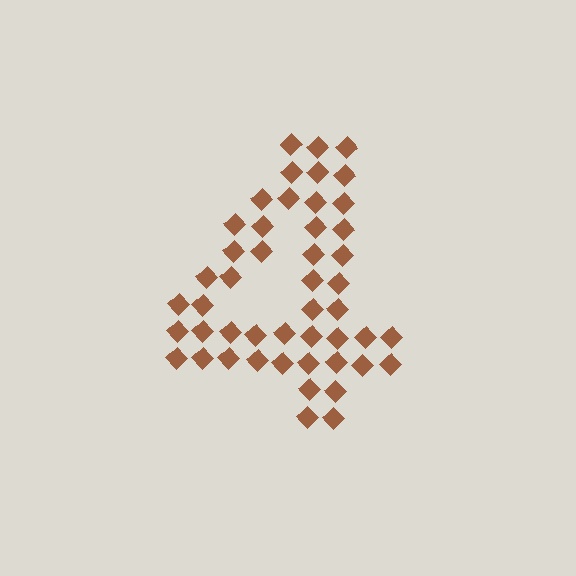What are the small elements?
The small elements are diamonds.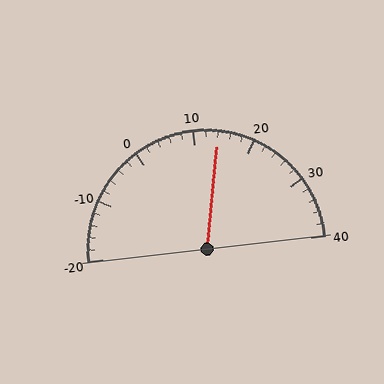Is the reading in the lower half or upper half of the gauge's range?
The reading is in the upper half of the range (-20 to 40).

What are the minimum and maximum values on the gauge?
The gauge ranges from -20 to 40.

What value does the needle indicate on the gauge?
The needle indicates approximately 14.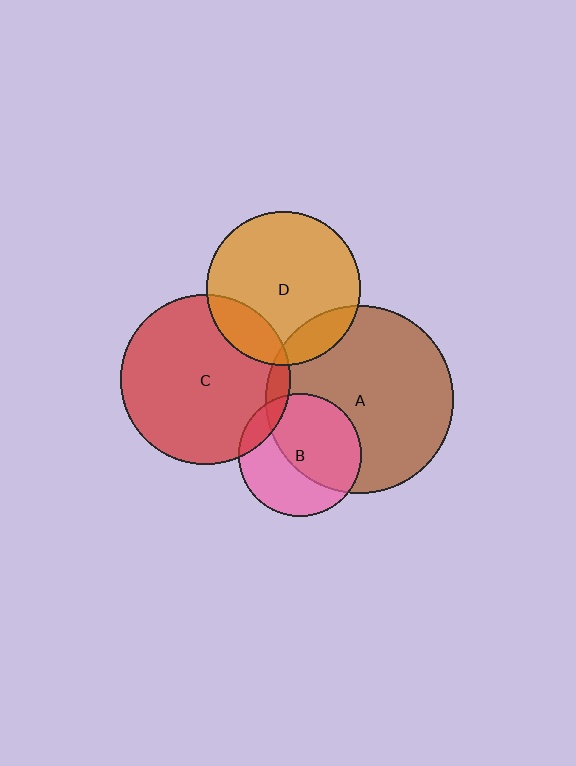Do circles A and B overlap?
Yes.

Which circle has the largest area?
Circle A (brown).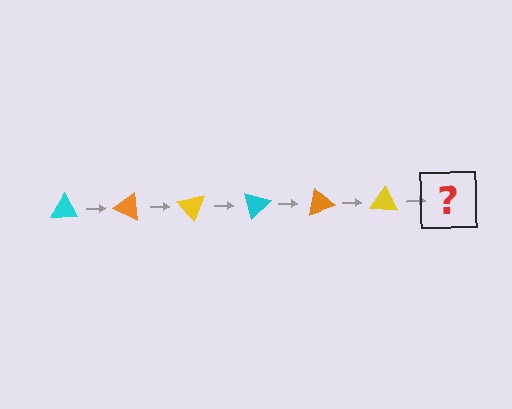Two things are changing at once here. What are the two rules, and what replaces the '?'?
The two rules are that it rotates 25 degrees each step and the color cycles through cyan, orange, and yellow. The '?' should be a cyan triangle, rotated 150 degrees from the start.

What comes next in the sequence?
The next element should be a cyan triangle, rotated 150 degrees from the start.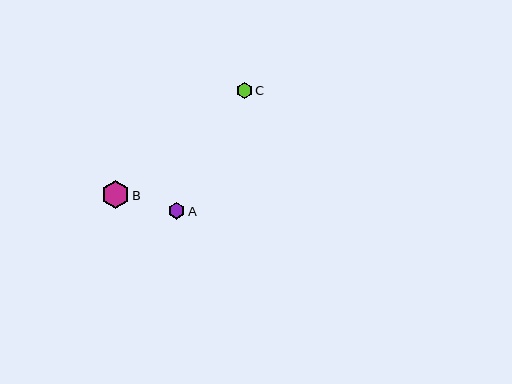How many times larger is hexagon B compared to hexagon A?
Hexagon B is approximately 1.6 times the size of hexagon A.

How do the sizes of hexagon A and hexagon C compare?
Hexagon A and hexagon C are approximately the same size.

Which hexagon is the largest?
Hexagon B is the largest with a size of approximately 28 pixels.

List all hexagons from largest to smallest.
From largest to smallest: B, A, C.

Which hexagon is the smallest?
Hexagon C is the smallest with a size of approximately 16 pixels.